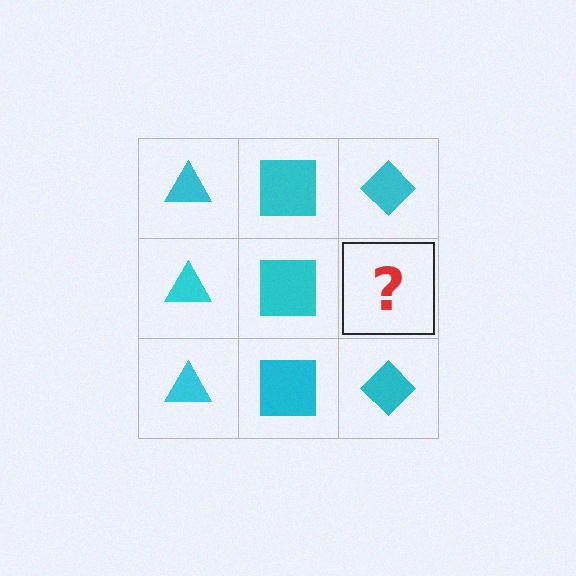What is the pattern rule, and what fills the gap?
The rule is that each column has a consistent shape. The gap should be filled with a cyan diamond.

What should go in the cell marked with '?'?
The missing cell should contain a cyan diamond.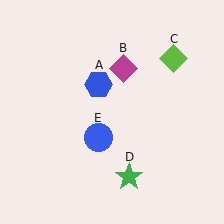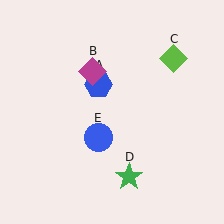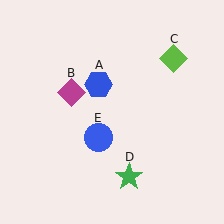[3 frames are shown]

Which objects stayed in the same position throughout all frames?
Blue hexagon (object A) and lime diamond (object C) and green star (object D) and blue circle (object E) remained stationary.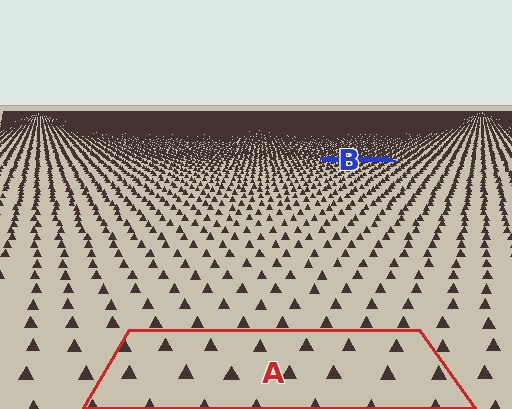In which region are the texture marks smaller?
The texture marks are smaller in region B, because it is farther away.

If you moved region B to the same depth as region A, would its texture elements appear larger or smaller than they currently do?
They would appear larger. At a closer depth, the same texture elements are projected at a bigger on-screen size.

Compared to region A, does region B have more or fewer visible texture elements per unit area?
Region B has more texture elements per unit area — they are packed more densely because it is farther away.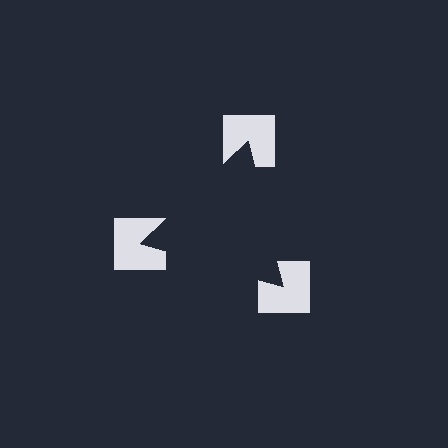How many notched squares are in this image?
There are 3 — one at each vertex of the illusory triangle.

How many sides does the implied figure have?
3 sides.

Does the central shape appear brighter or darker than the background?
It typically appears slightly darker than the background, even though no actual brightness change is drawn.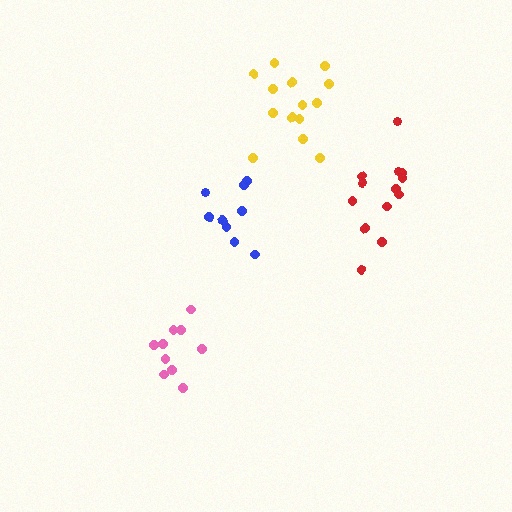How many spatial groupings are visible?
There are 4 spatial groupings.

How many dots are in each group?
Group 1: 13 dots, Group 2: 14 dots, Group 3: 10 dots, Group 4: 9 dots (46 total).